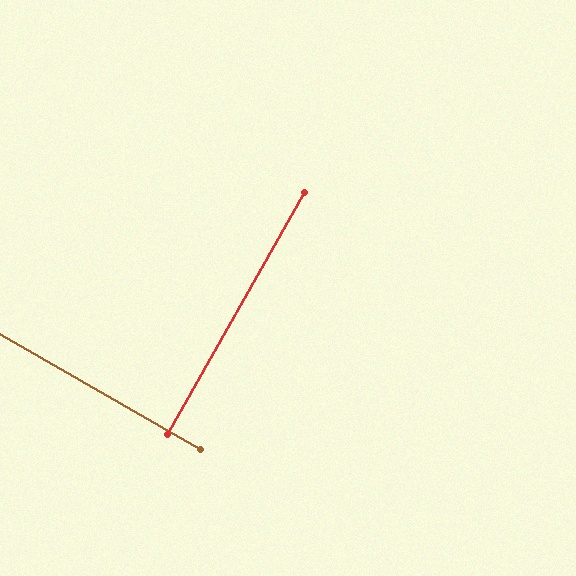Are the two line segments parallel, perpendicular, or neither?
Perpendicular — they meet at approximately 90°.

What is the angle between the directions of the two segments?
Approximately 90 degrees.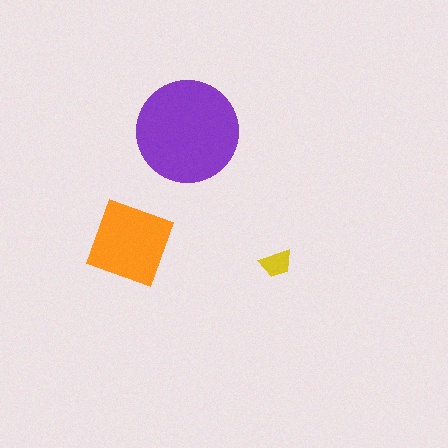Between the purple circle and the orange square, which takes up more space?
The purple circle.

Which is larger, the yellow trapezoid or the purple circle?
The purple circle.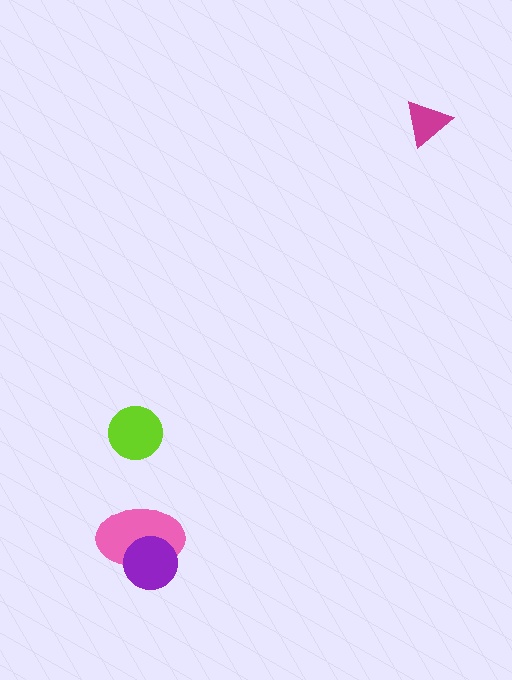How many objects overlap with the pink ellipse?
1 object overlaps with the pink ellipse.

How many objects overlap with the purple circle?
1 object overlaps with the purple circle.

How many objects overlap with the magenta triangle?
0 objects overlap with the magenta triangle.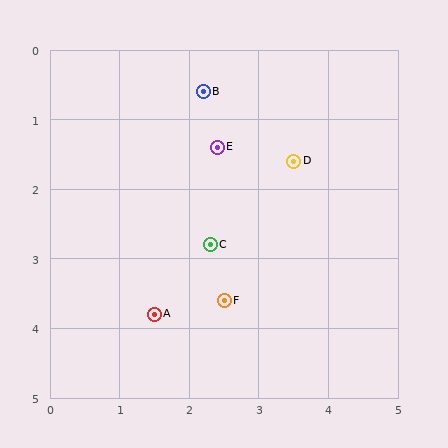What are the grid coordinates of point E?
Point E is at approximately (2.4, 1.4).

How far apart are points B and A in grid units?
Points B and A are about 3.3 grid units apart.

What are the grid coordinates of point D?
Point D is at approximately (3.5, 1.6).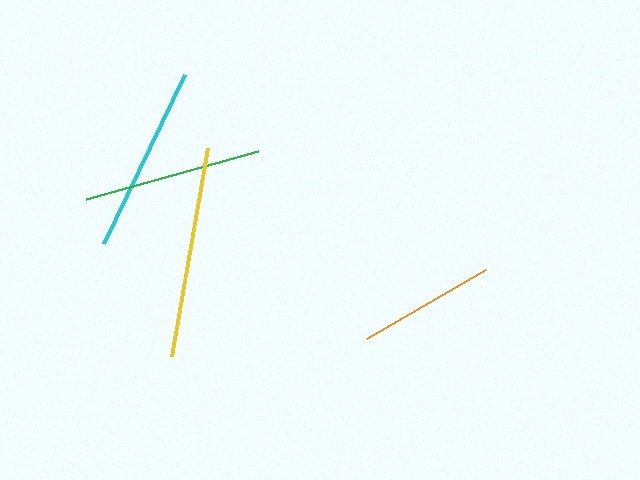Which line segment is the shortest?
The orange line is the shortest at approximately 137 pixels.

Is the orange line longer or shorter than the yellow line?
The yellow line is longer than the orange line.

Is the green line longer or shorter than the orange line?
The green line is longer than the orange line.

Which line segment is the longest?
The yellow line is the longest at approximately 211 pixels.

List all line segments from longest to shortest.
From longest to shortest: yellow, cyan, green, orange.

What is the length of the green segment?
The green segment is approximately 178 pixels long.